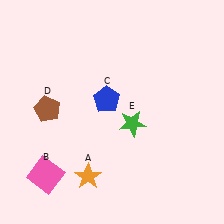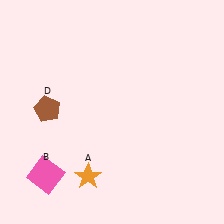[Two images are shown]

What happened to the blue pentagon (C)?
The blue pentagon (C) was removed in Image 2. It was in the top-left area of Image 1.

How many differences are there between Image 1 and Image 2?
There are 2 differences between the two images.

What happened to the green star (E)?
The green star (E) was removed in Image 2. It was in the bottom-right area of Image 1.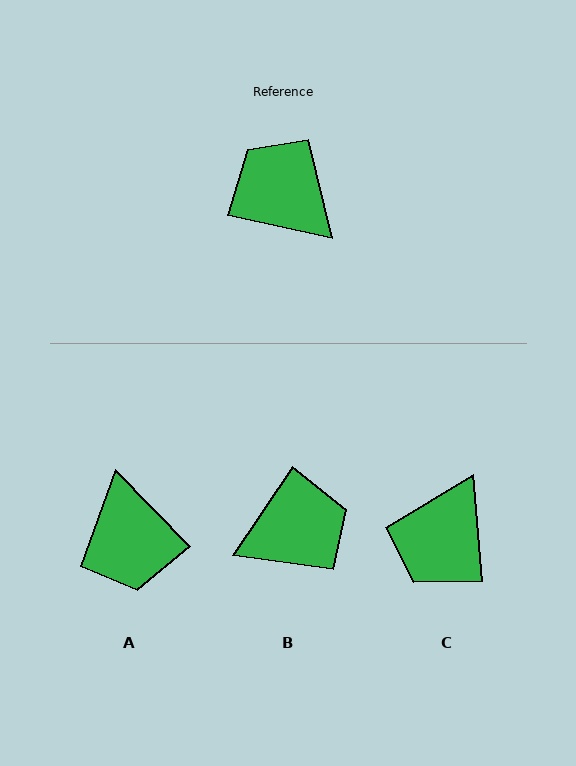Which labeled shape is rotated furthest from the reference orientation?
A, about 146 degrees away.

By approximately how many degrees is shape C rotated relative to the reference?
Approximately 107 degrees counter-clockwise.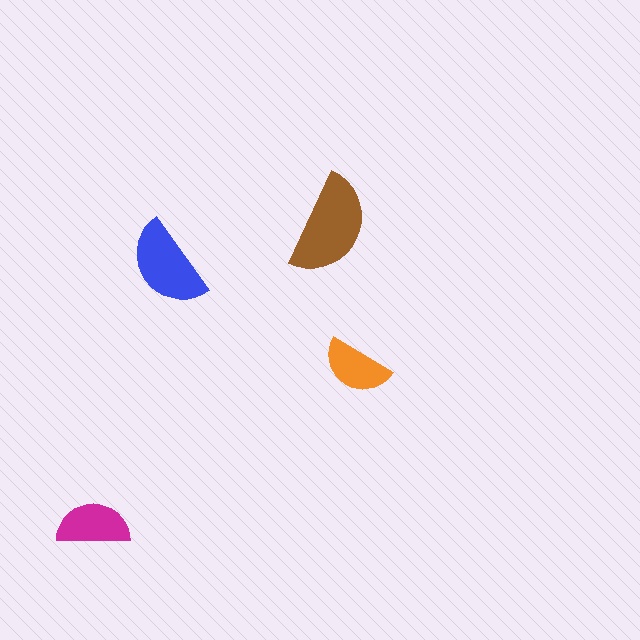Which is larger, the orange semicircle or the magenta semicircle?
The magenta one.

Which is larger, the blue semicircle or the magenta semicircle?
The blue one.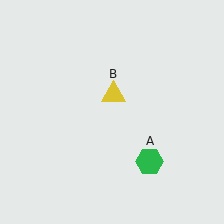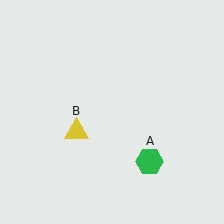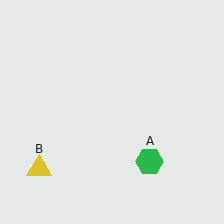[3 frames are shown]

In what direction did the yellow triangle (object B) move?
The yellow triangle (object B) moved down and to the left.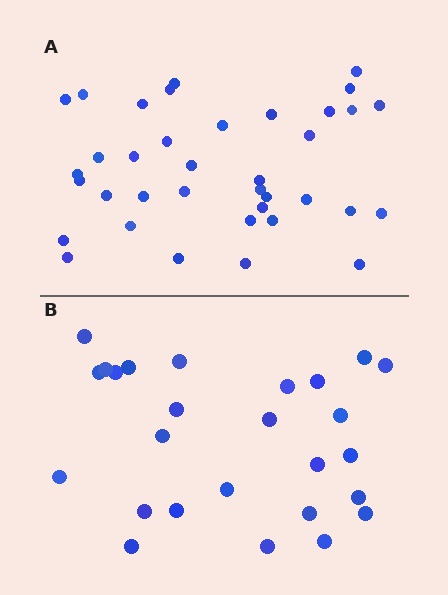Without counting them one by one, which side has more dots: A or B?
Region A (the top region) has more dots.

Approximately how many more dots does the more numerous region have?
Region A has roughly 12 or so more dots than region B.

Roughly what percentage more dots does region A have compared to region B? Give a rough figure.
About 40% more.